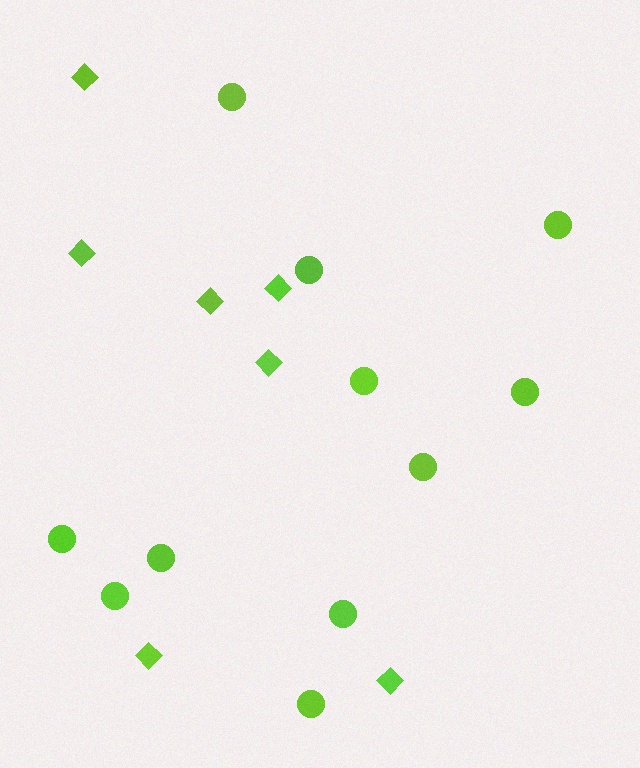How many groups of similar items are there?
There are 2 groups: one group of circles (11) and one group of diamonds (7).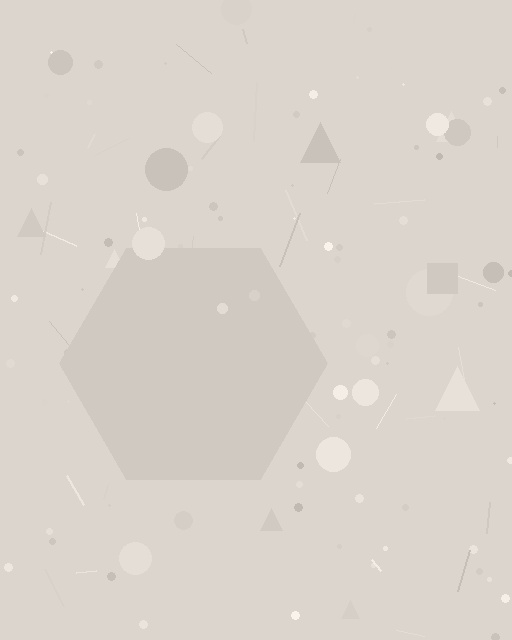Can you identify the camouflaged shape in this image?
The camouflaged shape is a hexagon.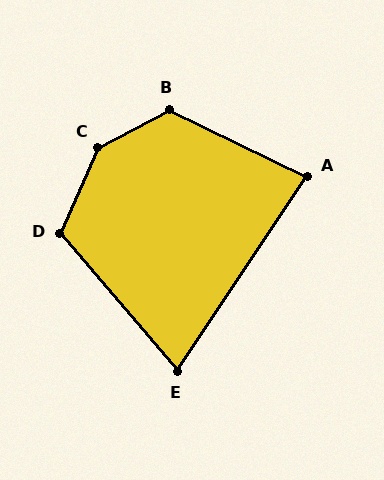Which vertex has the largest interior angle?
C, at approximately 141 degrees.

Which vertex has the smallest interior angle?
E, at approximately 74 degrees.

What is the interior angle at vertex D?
Approximately 116 degrees (obtuse).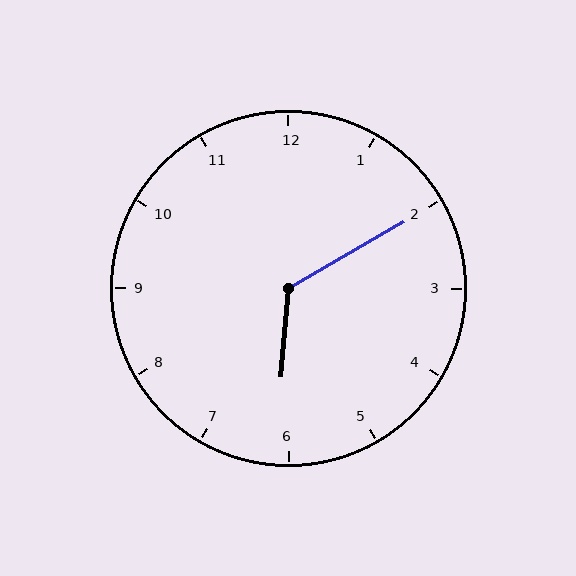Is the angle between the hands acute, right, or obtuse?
It is obtuse.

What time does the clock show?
6:10.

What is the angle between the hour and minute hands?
Approximately 125 degrees.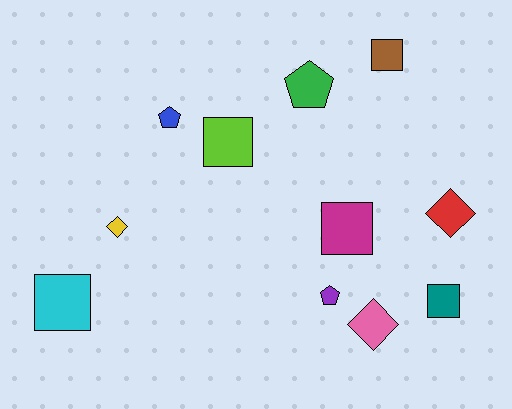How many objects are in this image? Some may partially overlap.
There are 11 objects.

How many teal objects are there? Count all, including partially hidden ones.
There is 1 teal object.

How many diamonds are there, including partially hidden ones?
There are 3 diamonds.